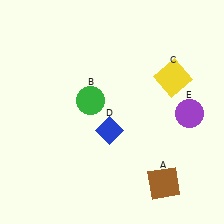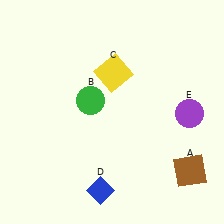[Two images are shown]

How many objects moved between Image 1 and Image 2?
3 objects moved between the two images.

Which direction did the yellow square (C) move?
The yellow square (C) moved left.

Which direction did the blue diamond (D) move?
The blue diamond (D) moved down.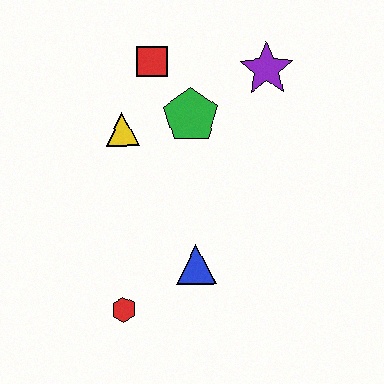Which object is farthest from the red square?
The red hexagon is farthest from the red square.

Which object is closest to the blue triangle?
The red hexagon is closest to the blue triangle.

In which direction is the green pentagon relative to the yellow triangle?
The green pentagon is to the right of the yellow triangle.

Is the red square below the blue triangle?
No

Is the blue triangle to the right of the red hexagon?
Yes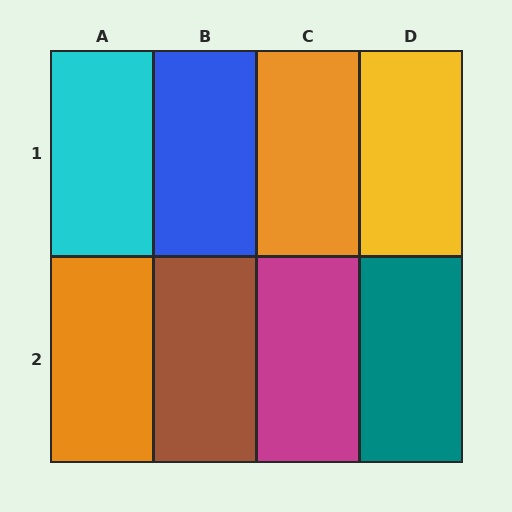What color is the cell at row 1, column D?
Yellow.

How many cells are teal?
1 cell is teal.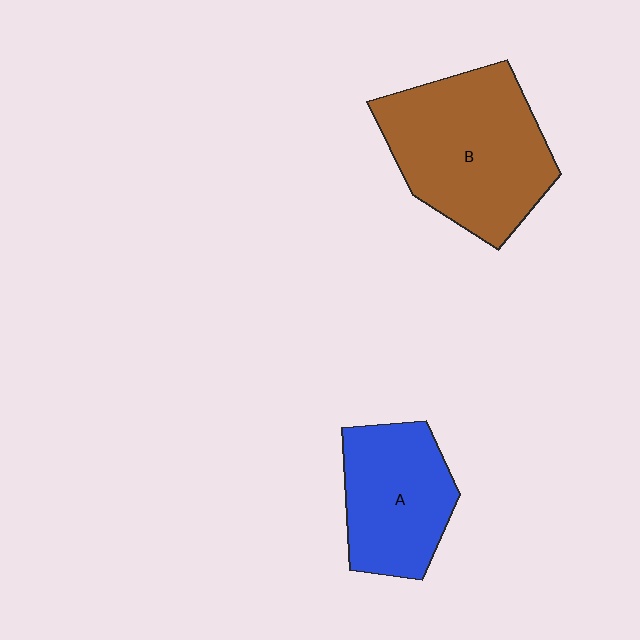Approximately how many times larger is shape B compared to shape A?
Approximately 1.5 times.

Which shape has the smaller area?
Shape A (blue).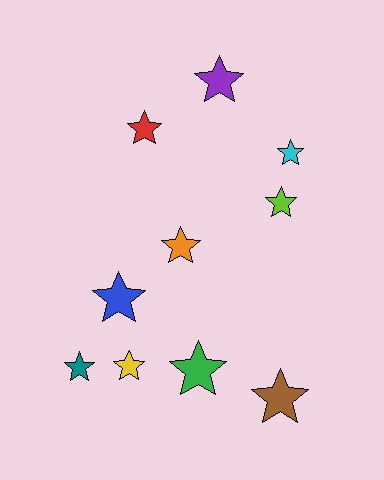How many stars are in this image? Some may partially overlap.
There are 10 stars.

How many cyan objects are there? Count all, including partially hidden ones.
There is 1 cyan object.